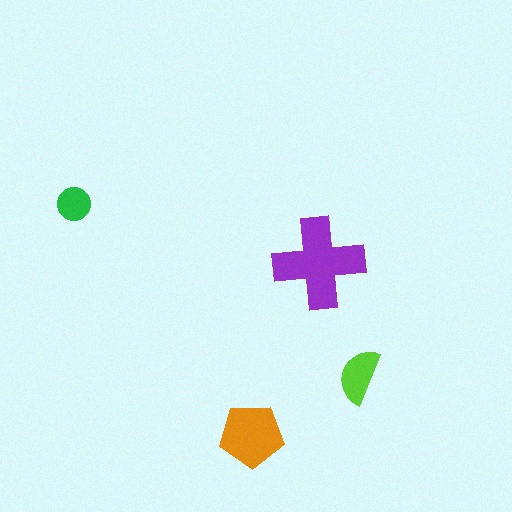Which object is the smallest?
The green circle.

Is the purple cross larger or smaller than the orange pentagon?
Larger.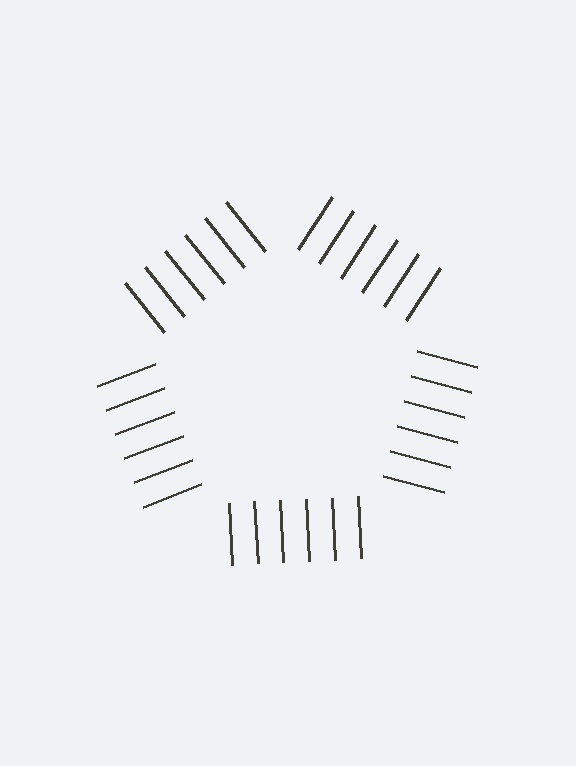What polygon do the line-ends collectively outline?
An illusory pentagon — the line segments terminate on its edges but no continuous stroke is drawn.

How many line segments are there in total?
30 — 6 along each of the 5 edges.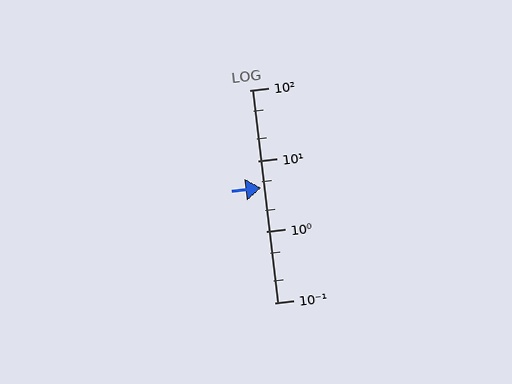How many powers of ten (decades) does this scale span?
The scale spans 3 decades, from 0.1 to 100.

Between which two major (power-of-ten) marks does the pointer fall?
The pointer is between 1 and 10.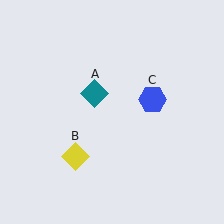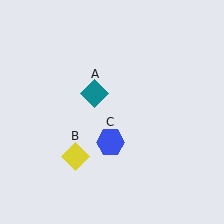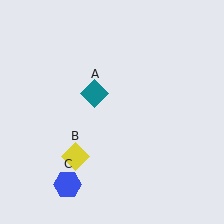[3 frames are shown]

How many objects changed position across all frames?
1 object changed position: blue hexagon (object C).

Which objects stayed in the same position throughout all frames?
Teal diamond (object A) and yellow diamond (object B) remained stationary.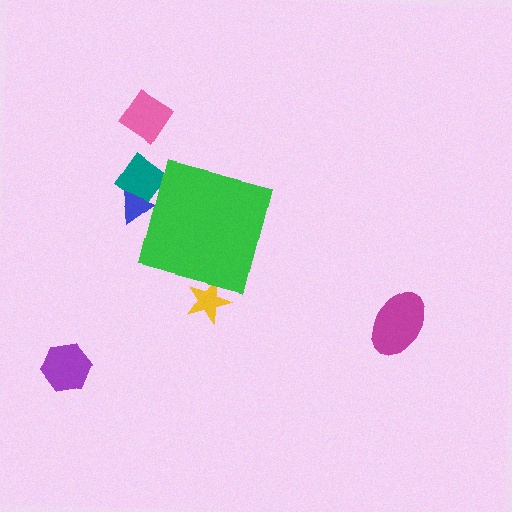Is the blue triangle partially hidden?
Yes, the blue triangle is partially hidden behind the green square.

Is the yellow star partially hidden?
Yes, the yellow star is partially hidden behind the green square.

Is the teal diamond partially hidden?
Yes, the teal diamond is partially hidden behind the green square.